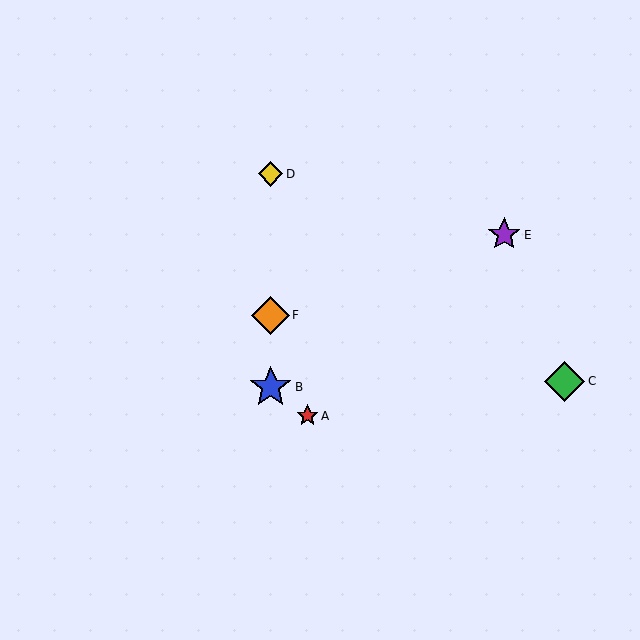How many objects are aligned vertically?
3 objects (B, D, F) are aligned vertically.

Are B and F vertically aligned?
Yes, both are at x≈271.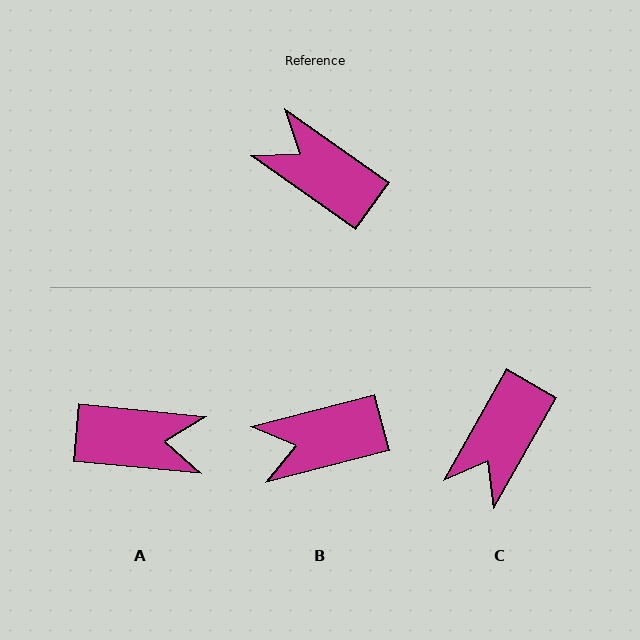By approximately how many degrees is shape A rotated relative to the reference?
Approximately 150 degrees clockwise.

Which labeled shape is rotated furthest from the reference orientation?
A, about 150 degrees away.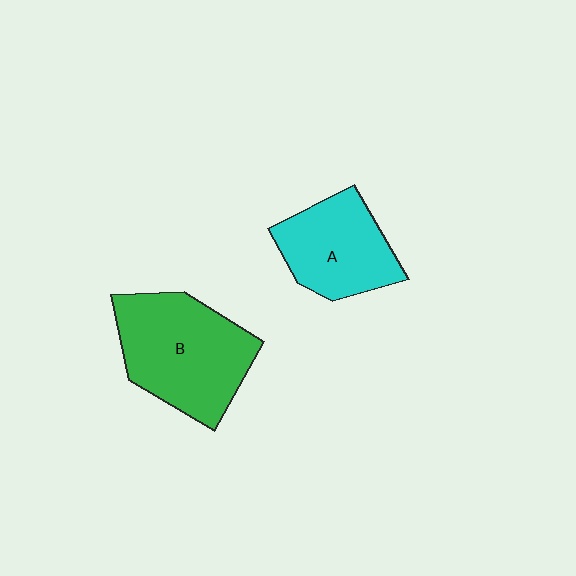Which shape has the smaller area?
Shape A (cyan).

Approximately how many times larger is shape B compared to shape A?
Approximately 1.4 times.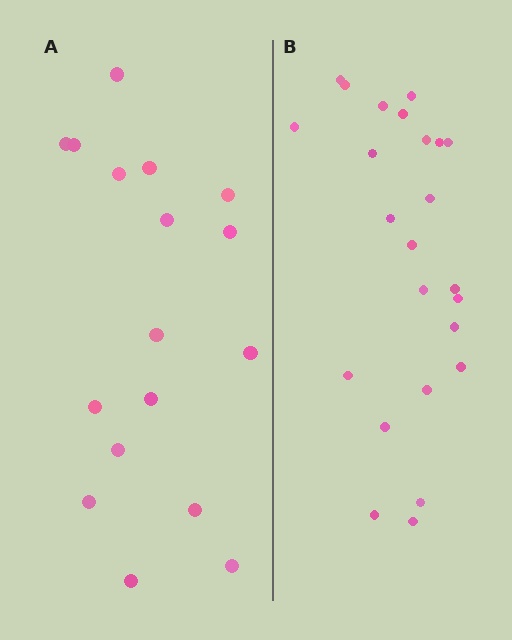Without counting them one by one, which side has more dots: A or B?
Region B (the right region) has more dots.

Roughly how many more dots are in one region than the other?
Region B has roughly 8 or so more dots than region A.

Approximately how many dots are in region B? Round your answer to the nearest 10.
About 20 dots. (The exact count is 24, which rounds to 20.)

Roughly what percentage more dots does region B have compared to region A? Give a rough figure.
About 40% more.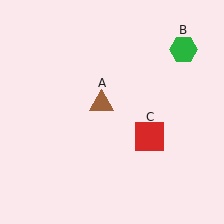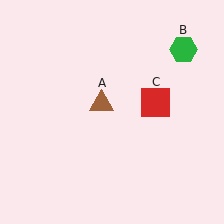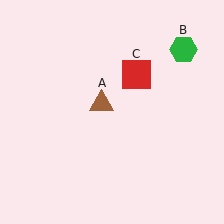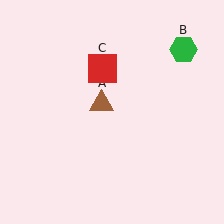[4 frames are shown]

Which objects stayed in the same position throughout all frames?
Brown triangle (object A) and green hexagon (object B) remained stationary.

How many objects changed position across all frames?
1 object changed position: red square (object C).